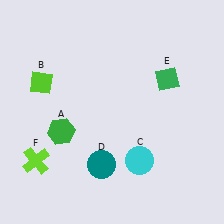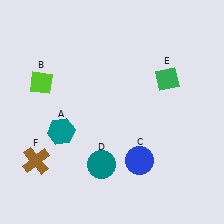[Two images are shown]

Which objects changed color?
A changed from green to teal. C changed from cyan to blue. F changed from lime to brown.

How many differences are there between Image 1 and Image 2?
There are 3 differences between the two images.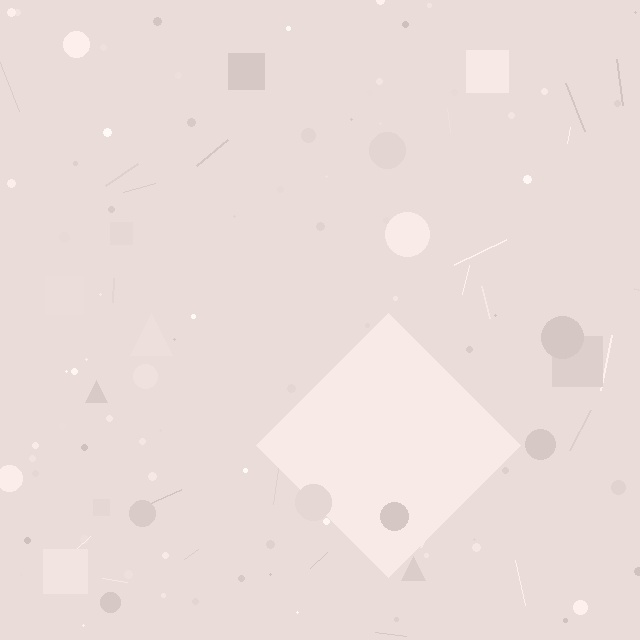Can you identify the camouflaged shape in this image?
The camouflaged shape is a diamond.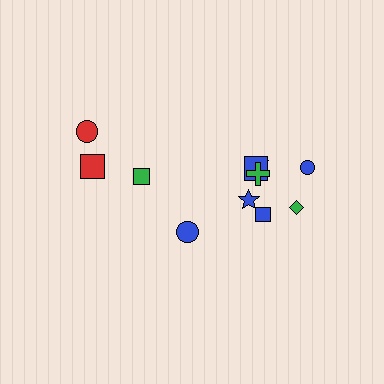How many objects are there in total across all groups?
There are 11 objects.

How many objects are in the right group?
There are 7 objects.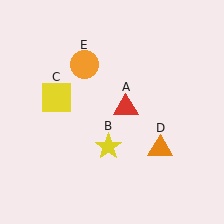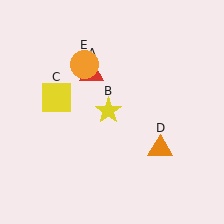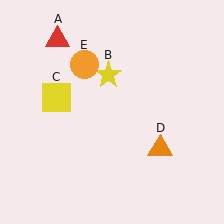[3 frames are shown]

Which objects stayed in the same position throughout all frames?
Yellow square (object C) and orange triangle (object D) and orange circle (object E) remained stationary.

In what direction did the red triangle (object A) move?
The red triangle (object A) moved up and to the left.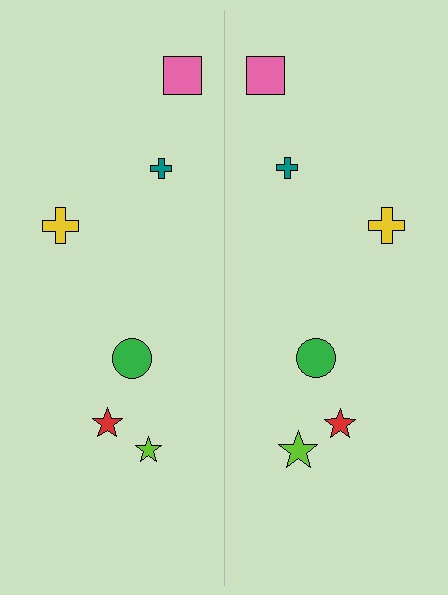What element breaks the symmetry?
The lime star on the right side has a different size than its mirror counterpart.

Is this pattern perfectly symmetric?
No, the pattern is not perfectly symmetric. The lime star on the right side has a different size than its mirror counterpart.